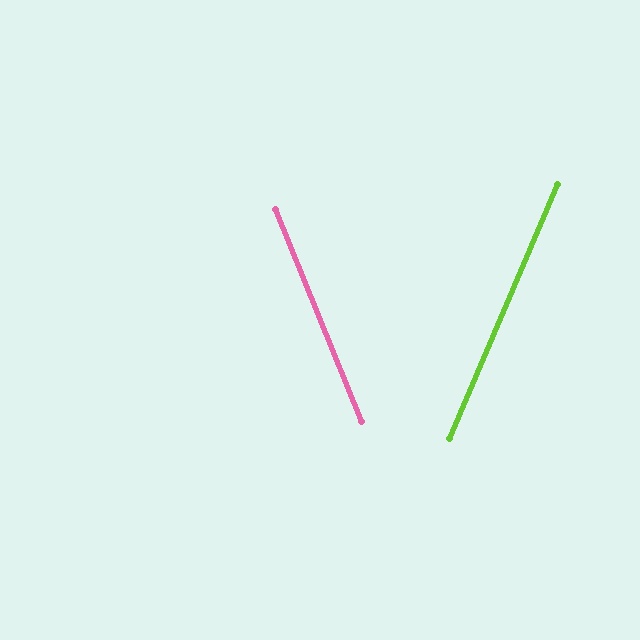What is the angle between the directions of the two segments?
Approximately 45 degrees.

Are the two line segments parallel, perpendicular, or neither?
Neither parallel nor perpendicular — they differ by about 45°.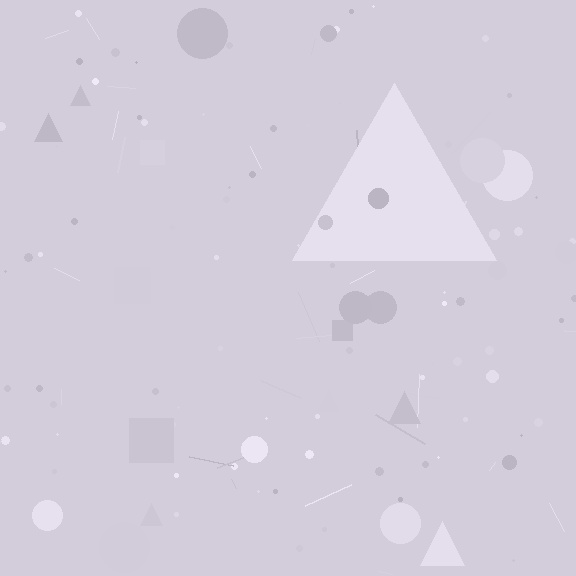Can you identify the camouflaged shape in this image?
The camouflaged shape is a triangle.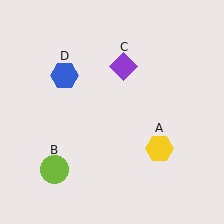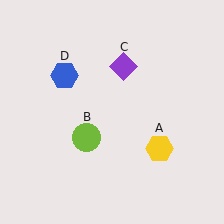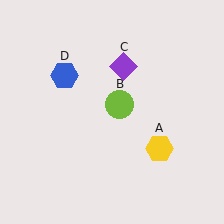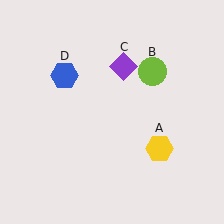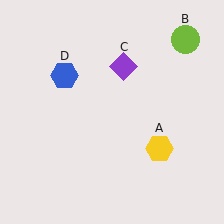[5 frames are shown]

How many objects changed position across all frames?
1 object changed position: lime circle (object B).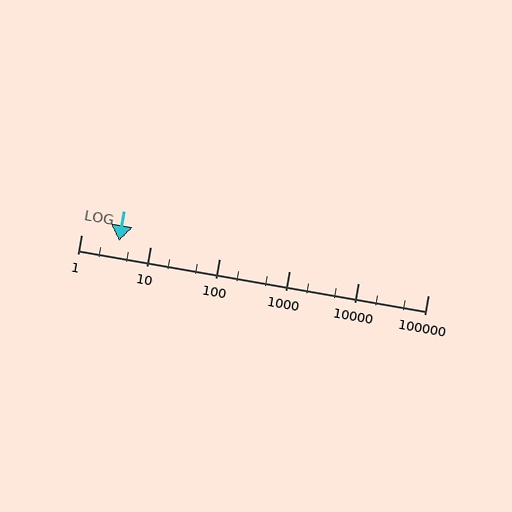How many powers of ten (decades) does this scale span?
The scale spans 5 decades, from 1 to 100000.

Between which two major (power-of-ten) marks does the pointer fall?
The pointer is between 1 and 10.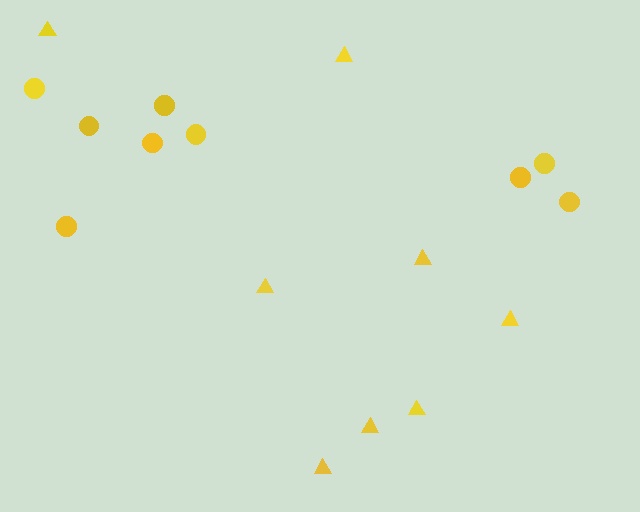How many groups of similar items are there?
There are 2 groups: one group of triangles (8) and one group of circles (9).